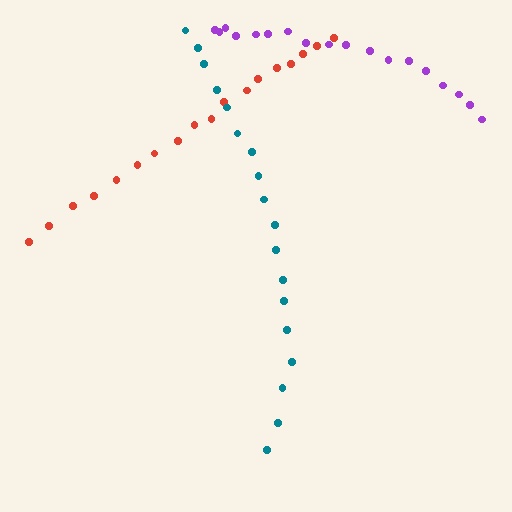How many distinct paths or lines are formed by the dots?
There are 3 distinct paths.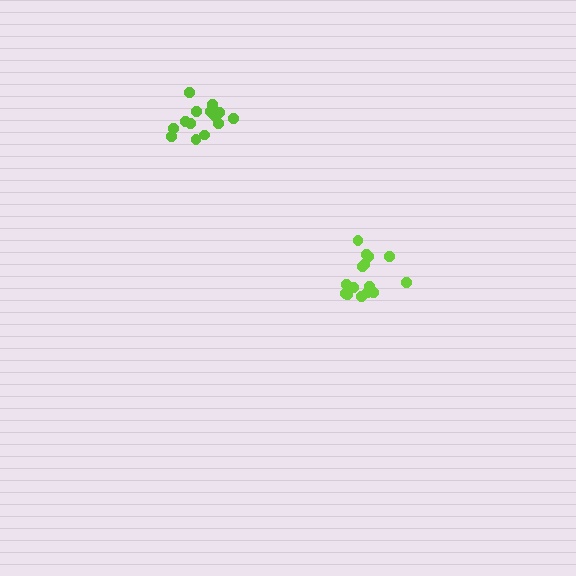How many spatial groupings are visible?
There are 2 spatial groupings.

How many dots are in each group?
Group 1: 15 dots, Group 2: 14 dots (29 total).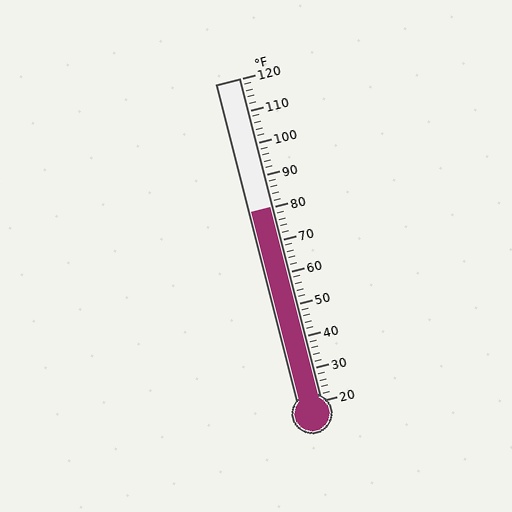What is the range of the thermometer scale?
The thermometer scale ranges from 20°F to 120°F.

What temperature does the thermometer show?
The thermometer shows approximately 80°F.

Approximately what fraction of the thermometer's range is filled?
The thermometer is filled to approximately 60% of its range.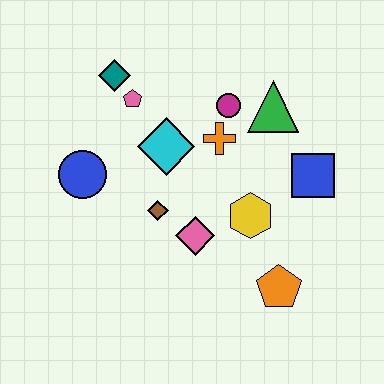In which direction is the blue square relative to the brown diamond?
The blue square is to the right of the brown diamond.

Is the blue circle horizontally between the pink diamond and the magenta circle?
No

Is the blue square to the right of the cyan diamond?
Yes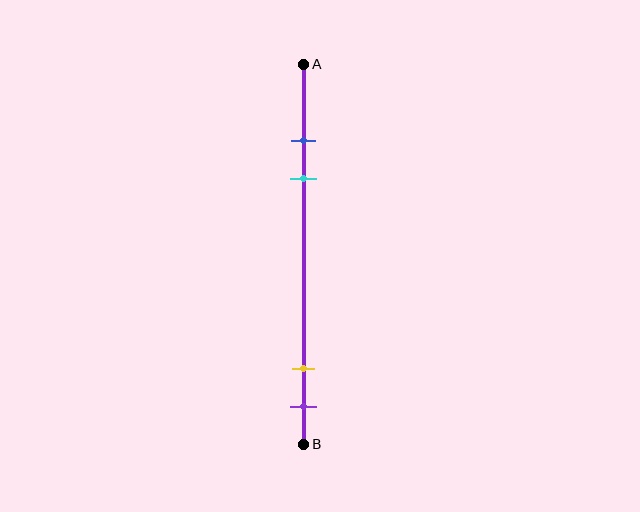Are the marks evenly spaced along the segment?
No, the marks are not evenly spaced.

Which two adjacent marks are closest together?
The blue and cyan marks are the closest adjacent pair.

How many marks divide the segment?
There are 4 marks dividing the segment.